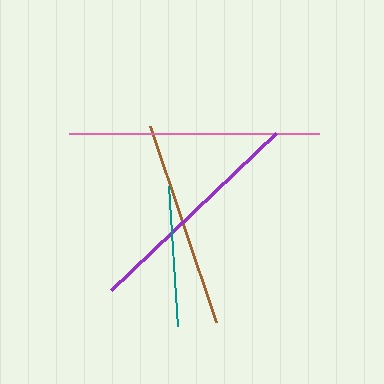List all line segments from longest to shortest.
From longest to shortest: pink, purple, brown, teal.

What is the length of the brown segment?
The brown segment is approximately 207 pixels long.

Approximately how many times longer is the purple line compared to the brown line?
The purple line is approximately 1.1 times the length of the brown line.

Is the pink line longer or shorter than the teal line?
The pink line is longer than the teal line.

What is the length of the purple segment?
The purple segment is approximately 228 pixels long.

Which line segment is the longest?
The pink line is the longest at approximately 250 pixels.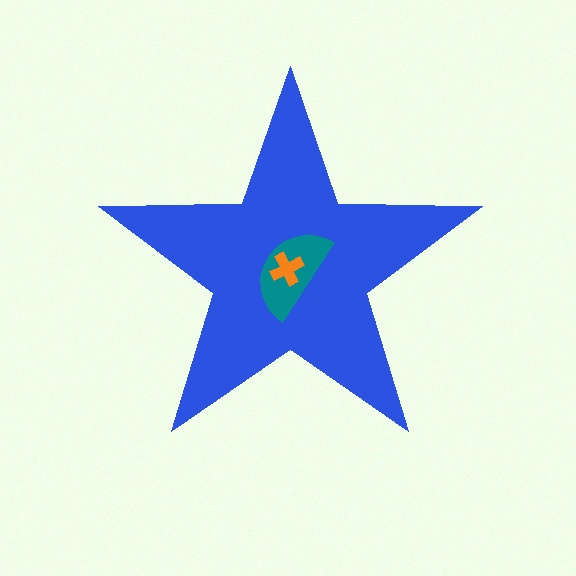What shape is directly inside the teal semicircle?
The orange cross.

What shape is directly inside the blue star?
The teal semicircle.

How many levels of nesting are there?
3.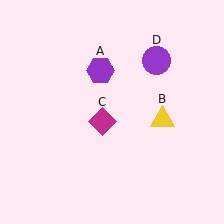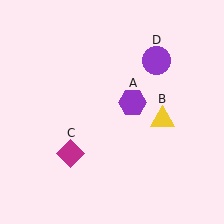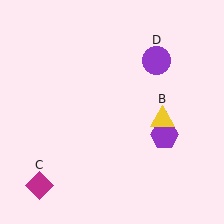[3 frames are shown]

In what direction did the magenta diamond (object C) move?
The magenta diamond (object C) moved down and to the left.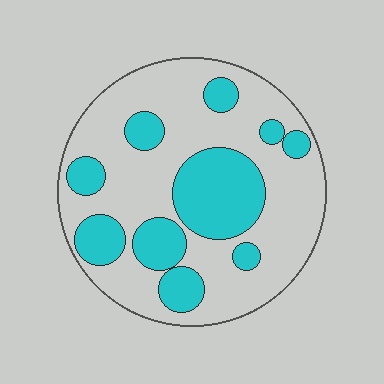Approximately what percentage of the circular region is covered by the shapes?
Approximately 30%.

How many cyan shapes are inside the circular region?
10.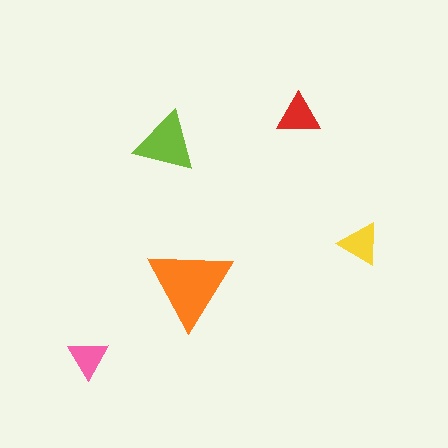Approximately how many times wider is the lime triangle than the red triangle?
About 1.5 times wider.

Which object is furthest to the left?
The pink triangle is leftmost.